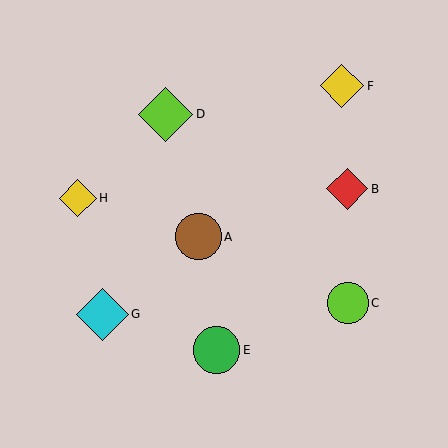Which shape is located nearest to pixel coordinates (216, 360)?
The green circle (labeled E) at (216, 350) is nearest to that location.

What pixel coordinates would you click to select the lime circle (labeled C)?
Click at (348, 303) to select the lime circle C.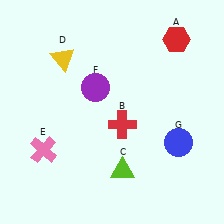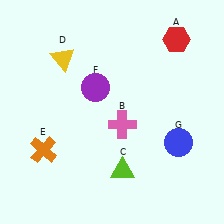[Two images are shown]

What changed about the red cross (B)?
In Image 1, B is red. In Image 2, it changed to pink.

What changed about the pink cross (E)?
In Image 1, E is pink. In Image 2, it changed to orange.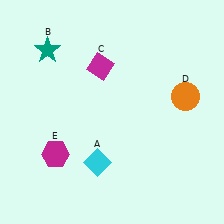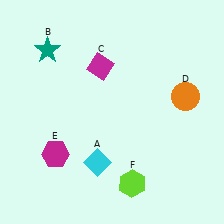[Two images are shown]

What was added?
A lime hexagon (F) was added in Image 2.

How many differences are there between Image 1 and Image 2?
There is 1 difference between the two images.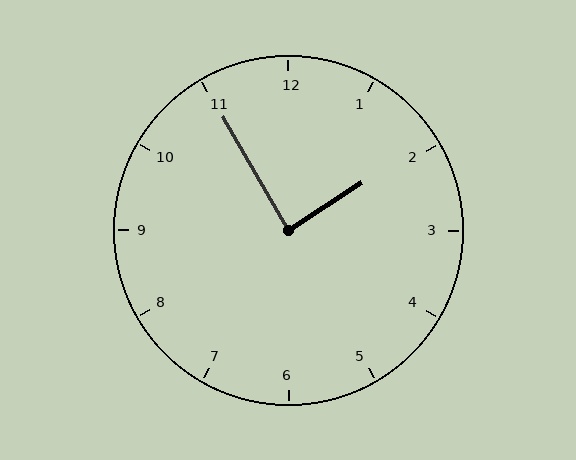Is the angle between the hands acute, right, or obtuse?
It is right.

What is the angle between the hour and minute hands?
Approximately 88 degrees.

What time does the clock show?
1:55.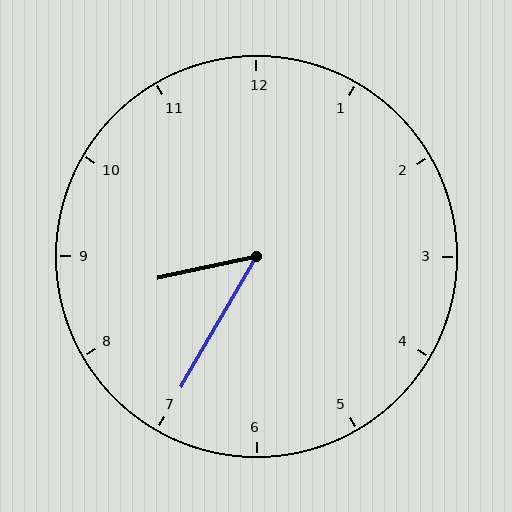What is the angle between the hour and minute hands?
Approximately 48 degrees.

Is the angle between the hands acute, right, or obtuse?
It is acute.